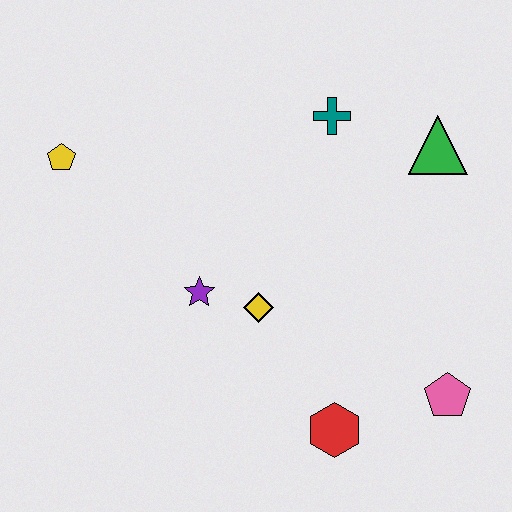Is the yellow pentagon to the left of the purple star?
Yes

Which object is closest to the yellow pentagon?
The purple star is closest to the yellow pentagon.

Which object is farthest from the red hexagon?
The yellow pentagon is farthest from the red hexagon.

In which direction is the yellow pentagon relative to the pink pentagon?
The yellow pentagon is to the left of the pink pentagon.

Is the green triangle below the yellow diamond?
No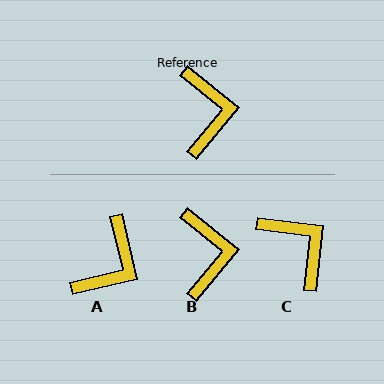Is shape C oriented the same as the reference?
No, it is off by about 33 degrees.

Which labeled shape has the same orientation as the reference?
B.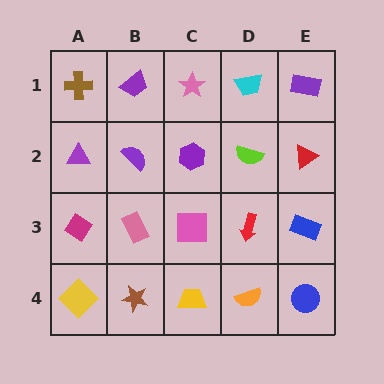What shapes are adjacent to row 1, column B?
A purple semicircle (row 2, column B), a brown cross (row 1, column A), a pink star (row 1, column C).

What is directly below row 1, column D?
A lime semicircle.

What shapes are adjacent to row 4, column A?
A magenta diamond (row 3, column A), a brown star (row 4, column B).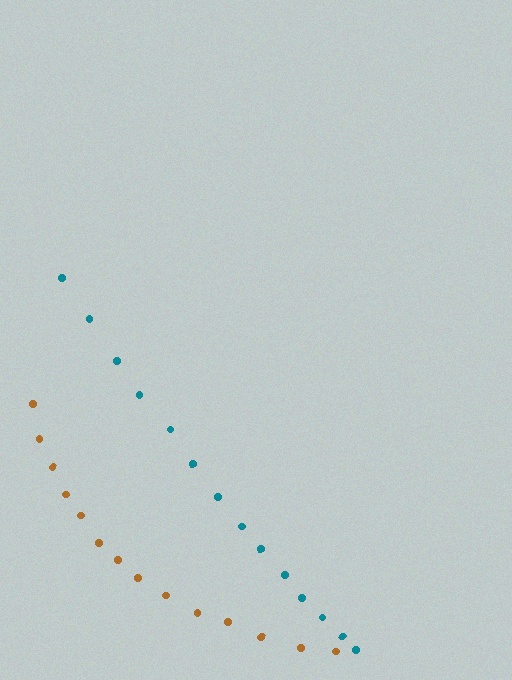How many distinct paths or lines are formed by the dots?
There are 2 distinct paths.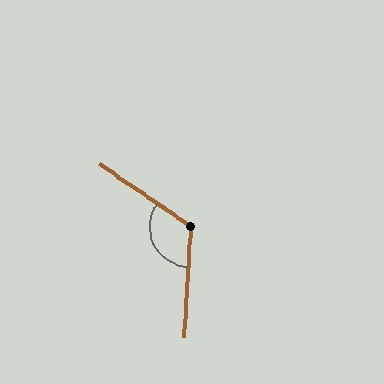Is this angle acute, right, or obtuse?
It is obtuse.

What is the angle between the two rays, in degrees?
Approximately 121 degrees.